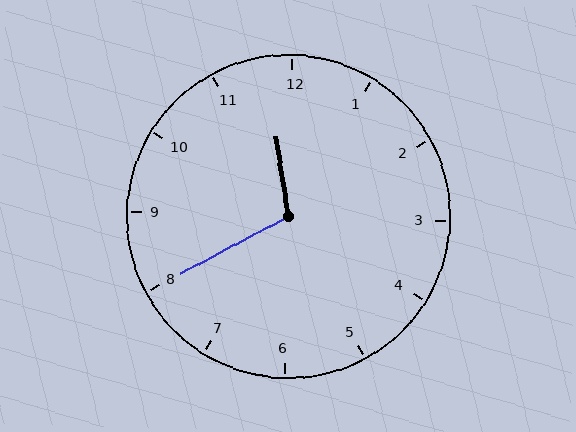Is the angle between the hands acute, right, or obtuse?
It is obtuse.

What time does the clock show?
11:40.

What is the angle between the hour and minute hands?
Approximately 110 degrees.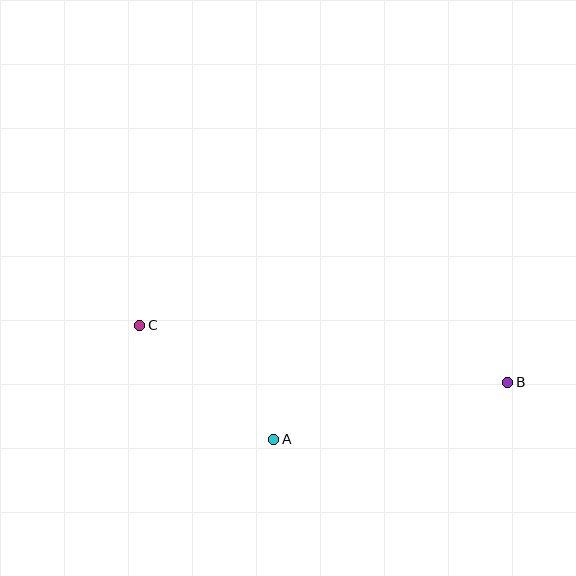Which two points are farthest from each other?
Points B and C are farthest from each other.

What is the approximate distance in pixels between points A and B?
The distance between A and B is approximately 241 pixels.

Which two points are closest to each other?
Points A and C are closest to each other.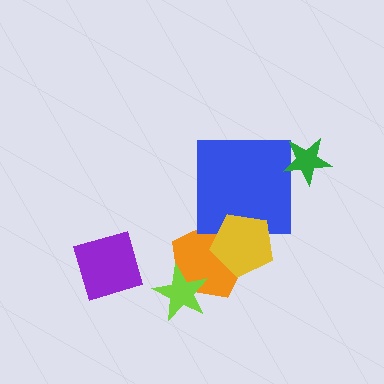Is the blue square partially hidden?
Yes, it is partially covered by another shape.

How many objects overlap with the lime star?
1 object overlaps with the lime star.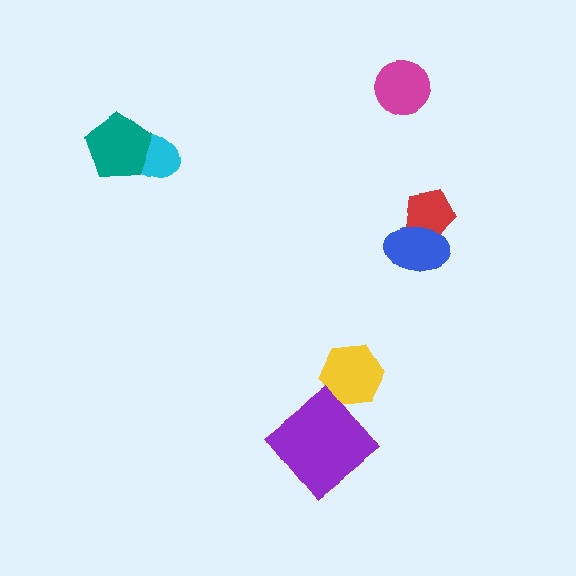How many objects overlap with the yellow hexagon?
0 objects overlap with the yellow hexagon.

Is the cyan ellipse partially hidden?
Yes, it is partially covered by another shape.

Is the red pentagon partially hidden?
Yes, it is partially covered by another shape.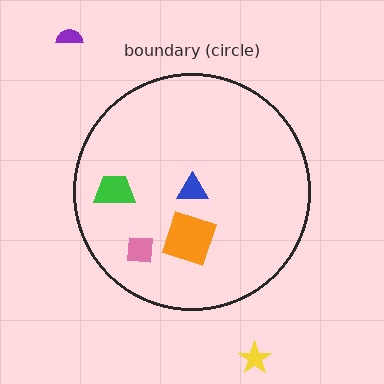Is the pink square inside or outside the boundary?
Inside.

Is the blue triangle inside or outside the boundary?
Inside.